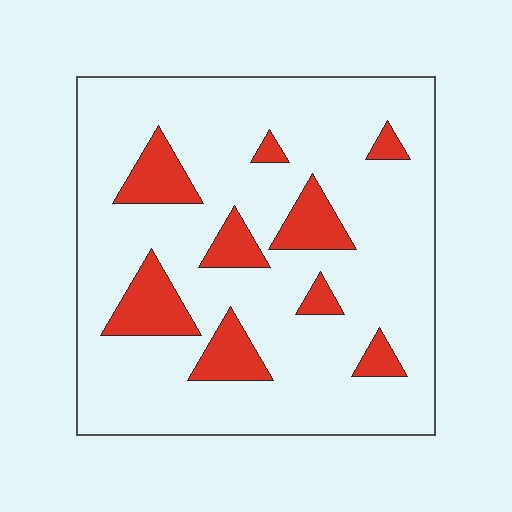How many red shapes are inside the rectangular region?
9.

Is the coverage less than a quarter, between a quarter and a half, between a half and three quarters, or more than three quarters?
Less than a quarter.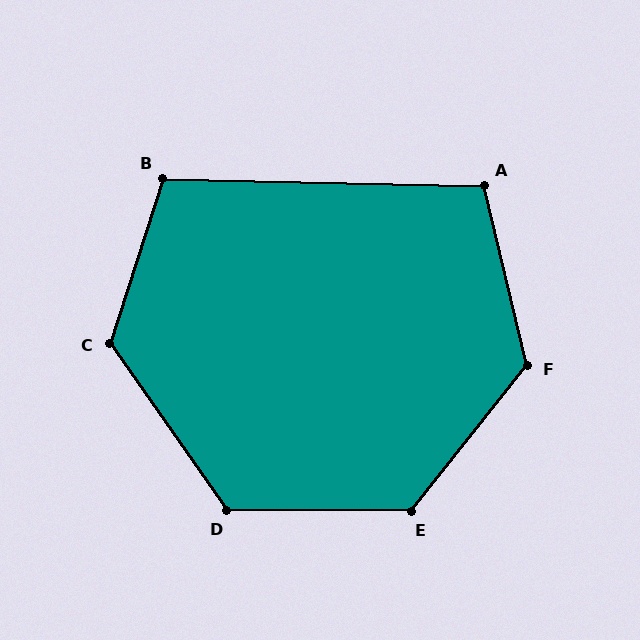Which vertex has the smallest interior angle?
A, at approximately 105 degrees.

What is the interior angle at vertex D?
Approximately 125 degrees (obtuse).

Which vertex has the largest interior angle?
F, at approximately 128 degrees.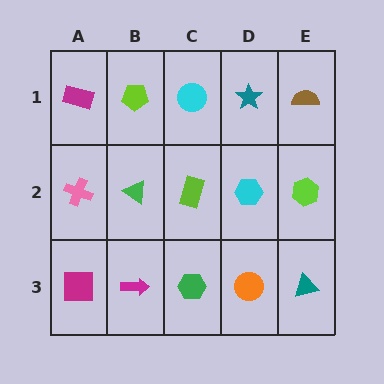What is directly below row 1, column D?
A cyan hexagon.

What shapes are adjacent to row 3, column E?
A lime hexagon (row 2, column E), an orange circle (row 3, column D).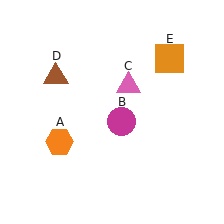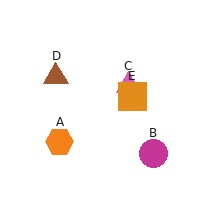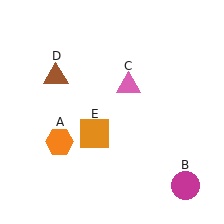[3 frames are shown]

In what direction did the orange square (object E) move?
The orange square (object E) moved down and to the left.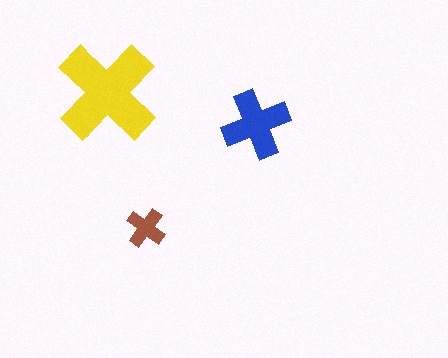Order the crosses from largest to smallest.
the yellow one, the blue one, the brown one.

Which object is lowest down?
The brown cross is bottommost.